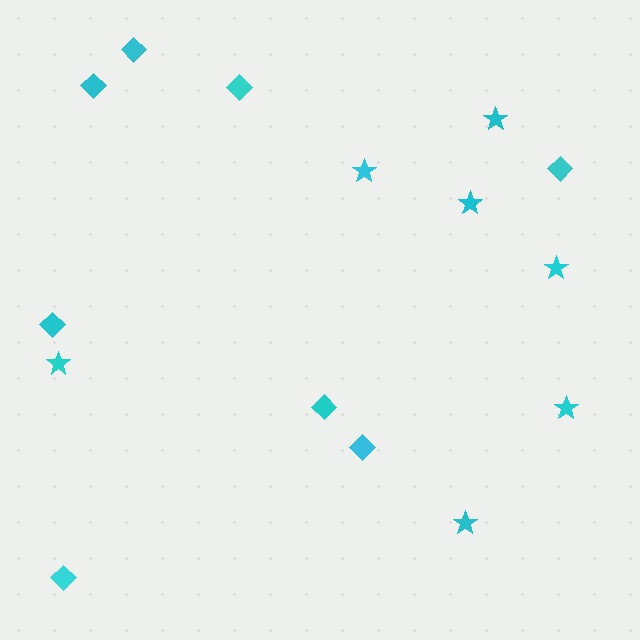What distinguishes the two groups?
There are 2 groups: one group of diamonds (8) and one group of stars (7).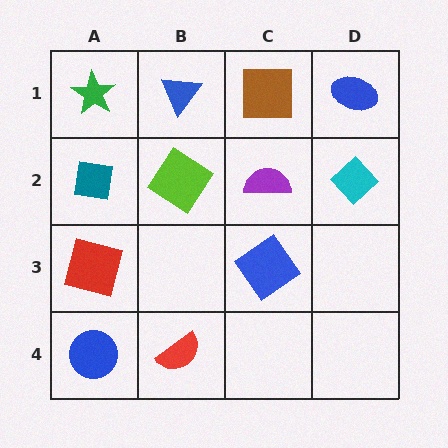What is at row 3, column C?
A blue diamond.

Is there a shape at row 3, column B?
No, that cell is empty.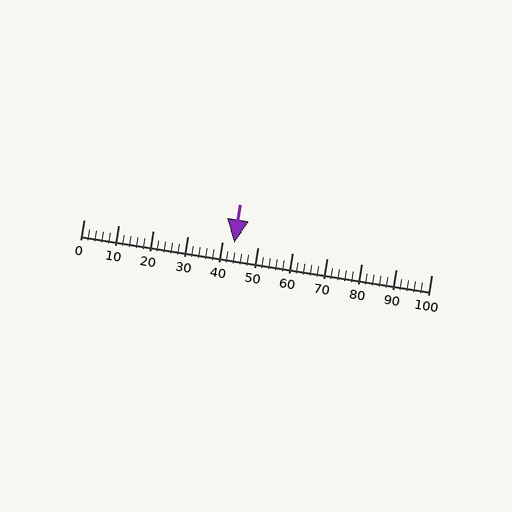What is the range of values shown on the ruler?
The ruler shows values from 0 to 100.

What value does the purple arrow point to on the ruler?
The purple arrow points to approximately 43.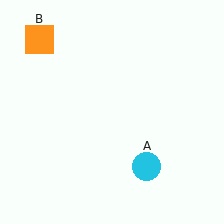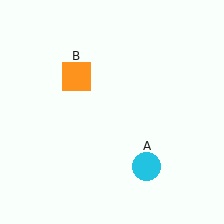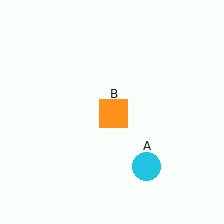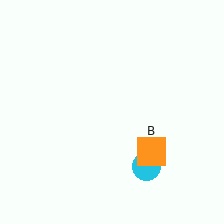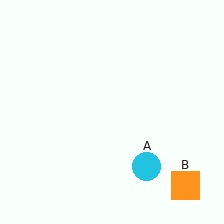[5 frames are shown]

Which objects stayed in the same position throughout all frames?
Cyan circle (object A) remained stationary.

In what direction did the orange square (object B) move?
The orange square (object B) moved down and to the right.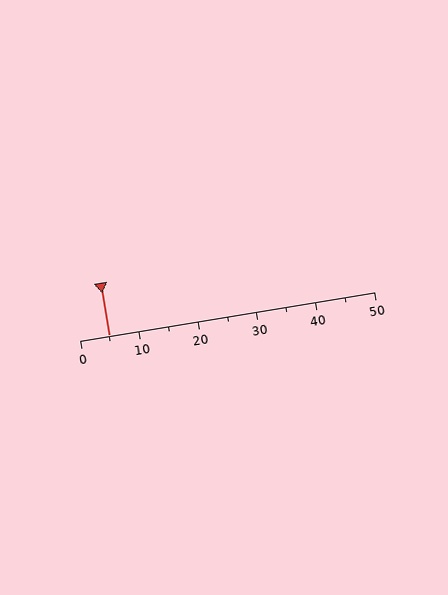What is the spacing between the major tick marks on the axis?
The major ticks are spaced 10 apart.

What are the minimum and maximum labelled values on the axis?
The axis runs from 0 to 50.